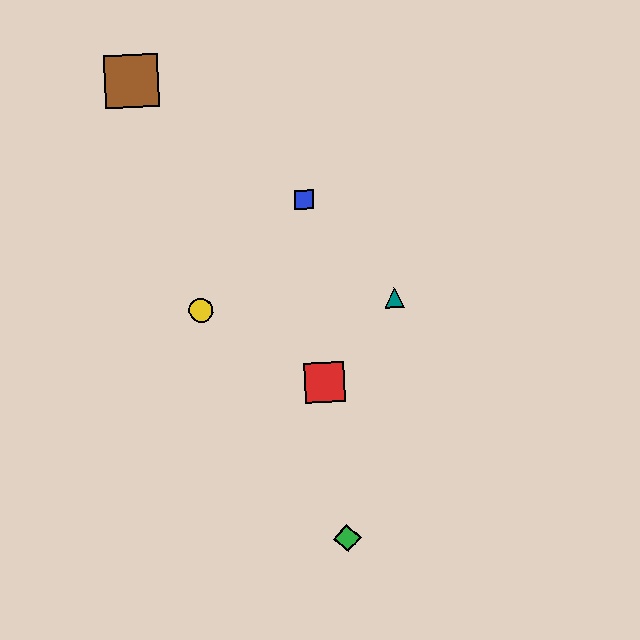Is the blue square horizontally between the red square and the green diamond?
No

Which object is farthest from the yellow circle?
The green diamond is farthest from the yellow circle.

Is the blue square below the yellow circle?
No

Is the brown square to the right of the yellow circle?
No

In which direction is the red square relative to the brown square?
The red square is below the brown square.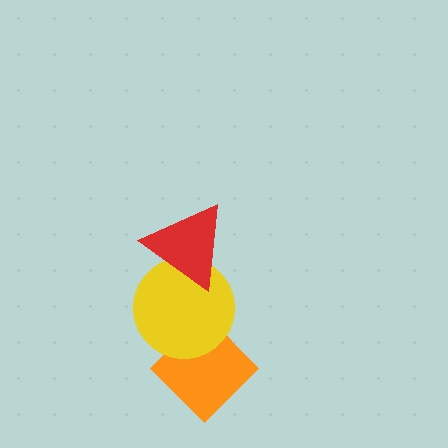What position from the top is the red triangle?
The red triangle is 1st from the top.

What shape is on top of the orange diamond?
The yellow circle is on top of the orange diamond.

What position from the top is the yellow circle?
The yellow circle is 2nd from the top.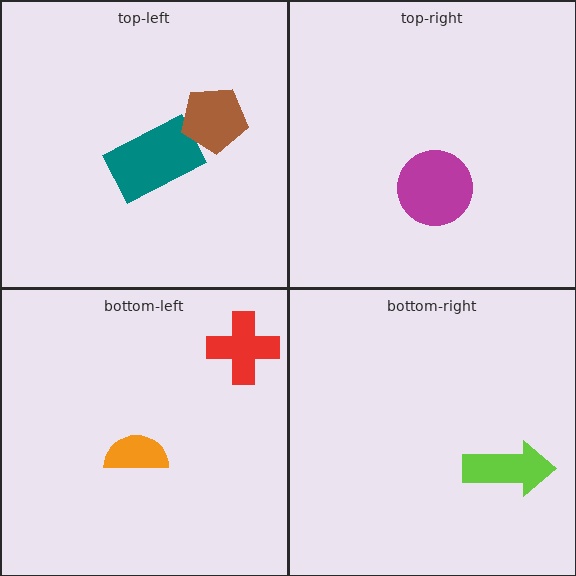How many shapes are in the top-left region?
2.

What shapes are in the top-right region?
The magenta circle.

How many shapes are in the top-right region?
1.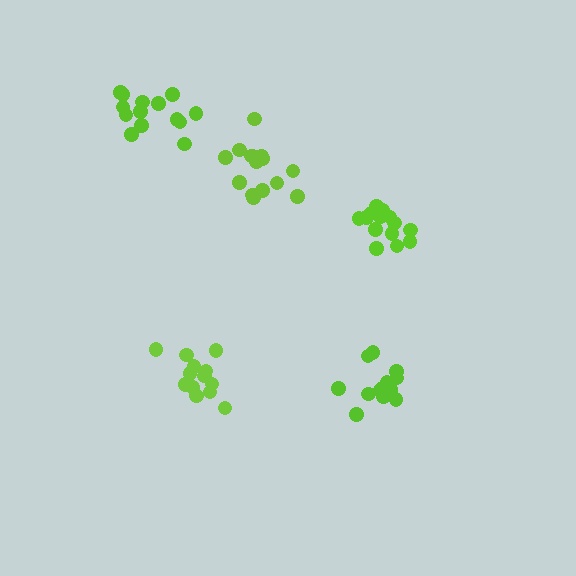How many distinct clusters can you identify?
There are 5 distinct clusters.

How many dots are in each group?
Group 1: 14 dots, Group 2: 15 dots, Group 3: 13 dots, Group 4: 14 dots, Group 5: 16 dots (72 total).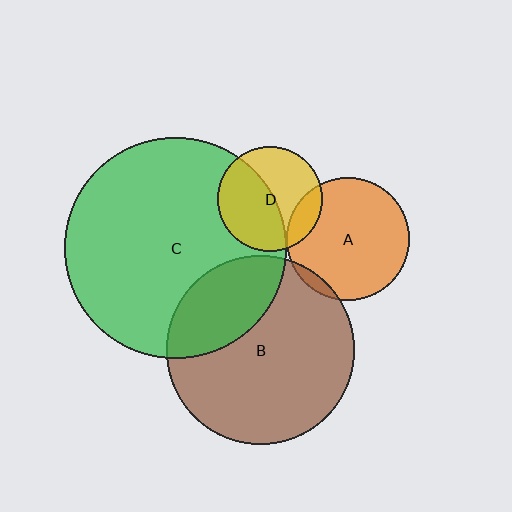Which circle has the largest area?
Circle C (green).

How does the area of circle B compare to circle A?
Approximately 2.4 times.